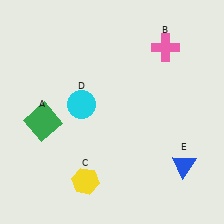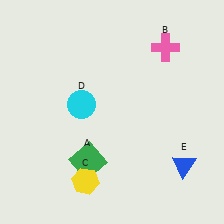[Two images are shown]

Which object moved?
The green square (A) moved right.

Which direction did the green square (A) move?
The green square (A) moved right.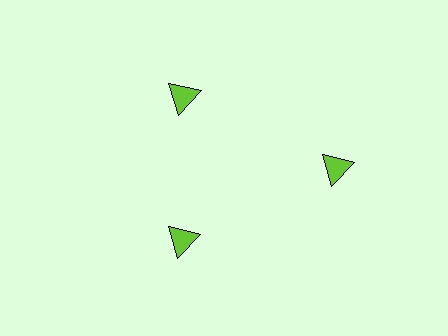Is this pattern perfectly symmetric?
No. The 3 lime triangles are arranged in a ring, but one element near the 3 o'clock position is pushed outward from the center, breaking the 3-fold rotational symmetry.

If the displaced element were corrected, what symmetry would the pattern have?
It would have 3-fold rotational symmetry — the pattern would map onto itself every 120 degrees.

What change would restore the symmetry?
The symmetry would be restored by moving it inward, back onto the ring so that all 3 triangles sit at equal angles and equal distance from the center.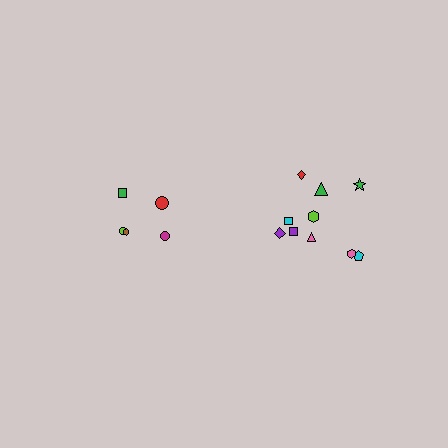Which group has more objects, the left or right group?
The right group.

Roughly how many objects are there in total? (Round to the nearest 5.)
Roughly 15 objects in total.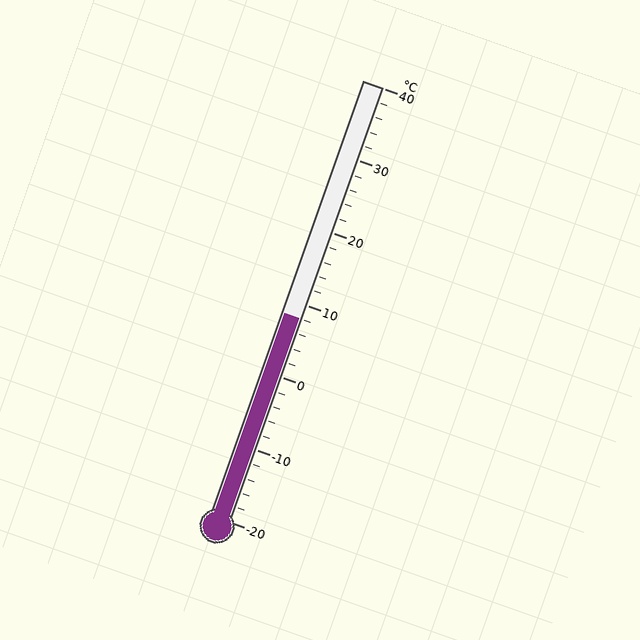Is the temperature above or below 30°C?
The temperature is below 30°C.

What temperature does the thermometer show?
The thermometer shows approximately 8°C.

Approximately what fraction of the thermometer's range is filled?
The thermometer is filled to approximately 45% of its range.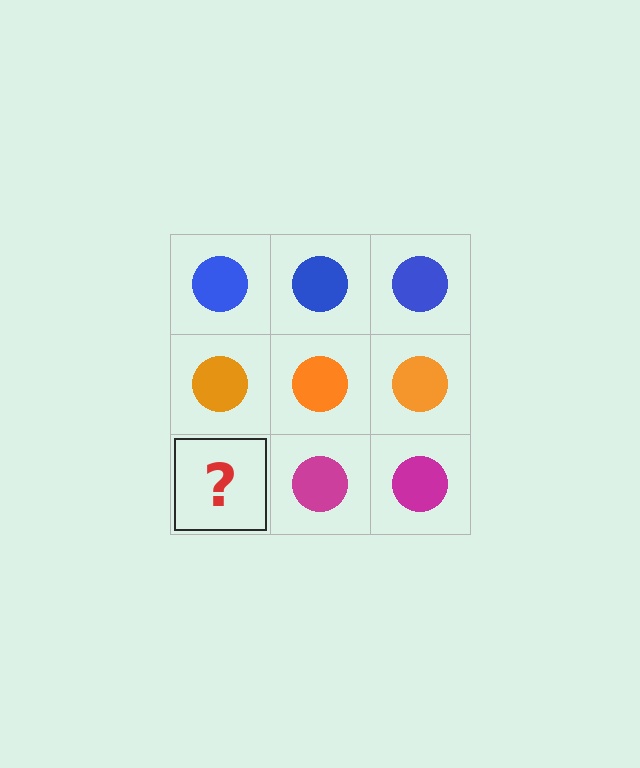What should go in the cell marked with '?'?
The missing cell should contain a magenta circle.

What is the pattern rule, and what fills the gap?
The rule is that each row has a consistent color. The gap should be filled with a magenta circle.